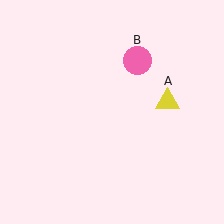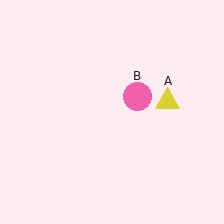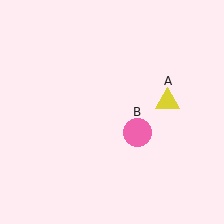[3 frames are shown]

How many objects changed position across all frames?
1 object changed position: pink circle (object B).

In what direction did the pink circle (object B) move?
The pink circle (object B) moved down.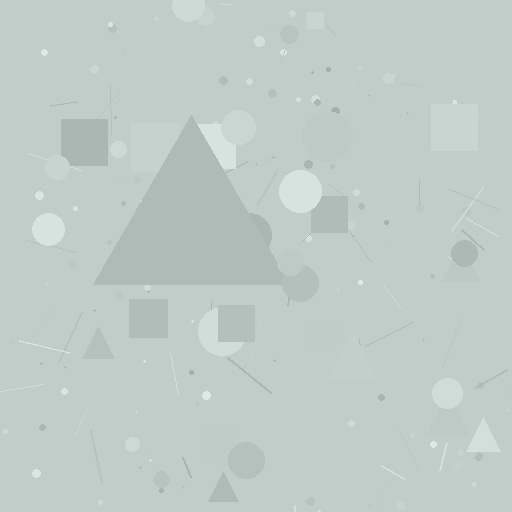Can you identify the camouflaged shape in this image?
The camouflaged shape is a triangle.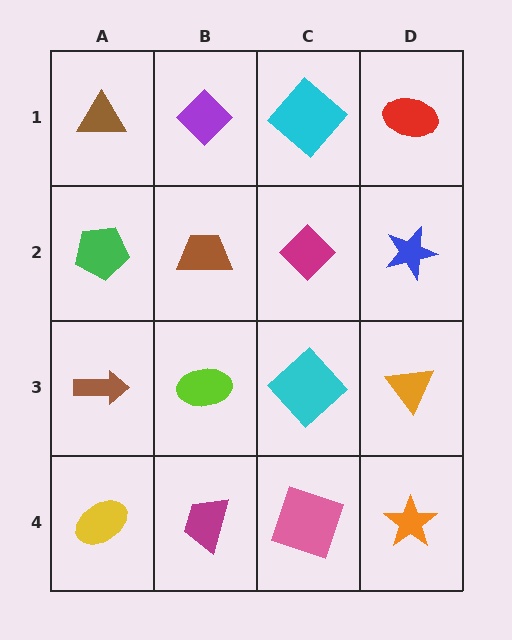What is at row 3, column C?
A cyan diamond.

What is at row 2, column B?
A brown trapezoid.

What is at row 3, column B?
A lime ellipse.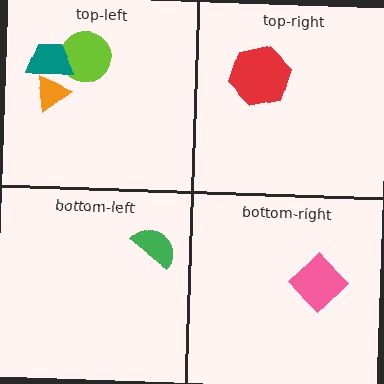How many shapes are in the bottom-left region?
1.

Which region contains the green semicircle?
The bottom-left region.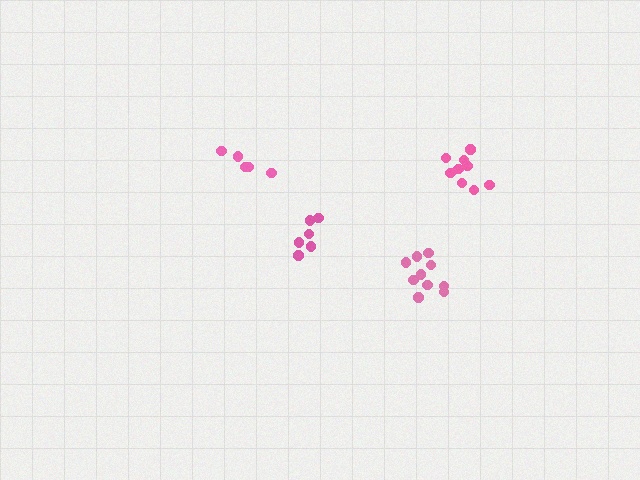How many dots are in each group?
Group 1: 10 dots, Group 2: 9 dots, Group 3: 5 dots, Group 4: 6 dots (30 total).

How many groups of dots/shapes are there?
There are 4 groups.